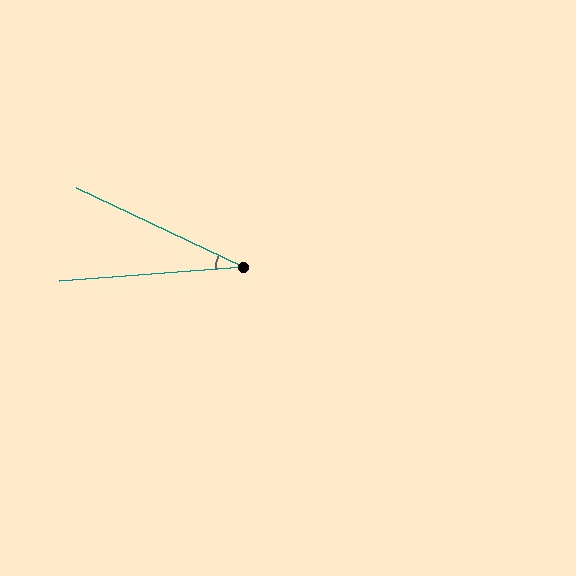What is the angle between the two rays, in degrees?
Approximately 29 degrees.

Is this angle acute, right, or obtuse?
It is acute.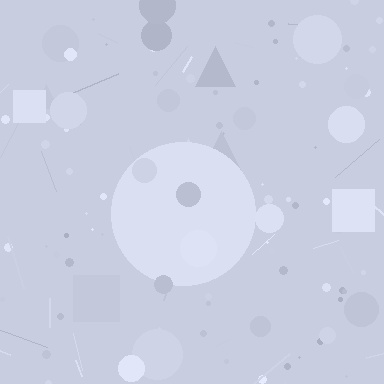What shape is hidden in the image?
A circle is hidden in the image.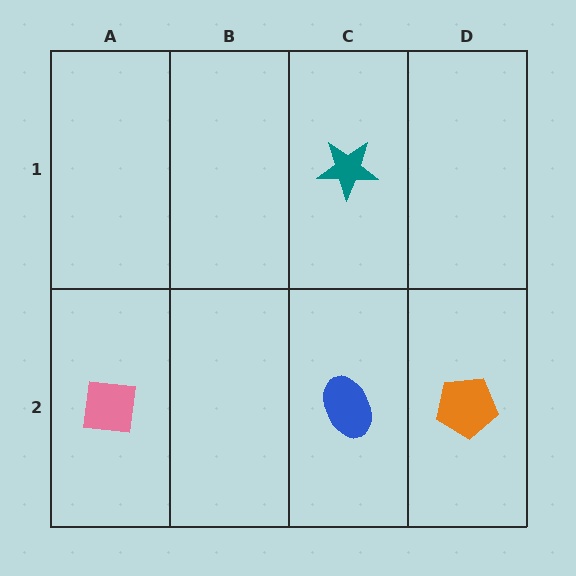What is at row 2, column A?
A pink square.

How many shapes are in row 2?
3 shapes.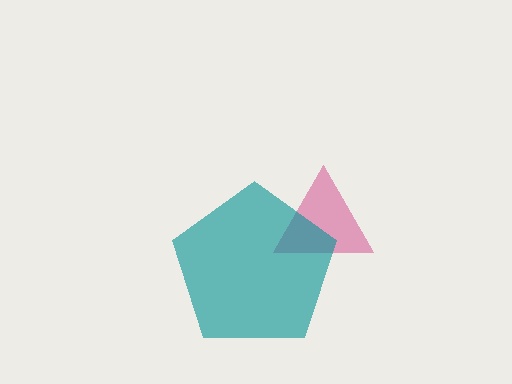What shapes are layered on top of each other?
The layered shapes are: a pink triangle, a teal pentagon.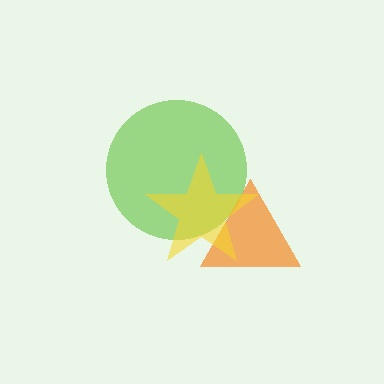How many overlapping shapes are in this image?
There are 3 overlapping shapes in the image.